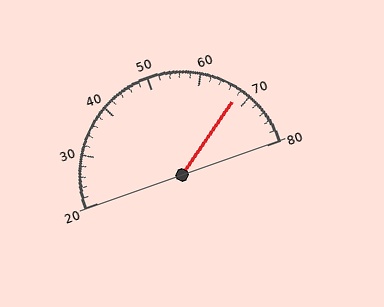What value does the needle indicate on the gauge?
The needle indicates approximately 68.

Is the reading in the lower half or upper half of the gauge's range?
The reading is in the upper half of the range (20 to 80).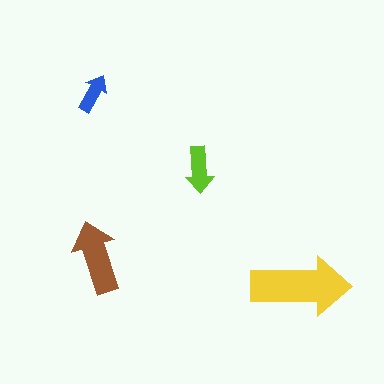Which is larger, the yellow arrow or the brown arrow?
The yellow one.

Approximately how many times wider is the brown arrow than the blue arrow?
About 2 times wider.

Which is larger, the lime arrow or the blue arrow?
The lime one.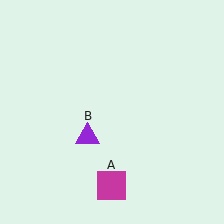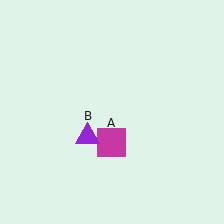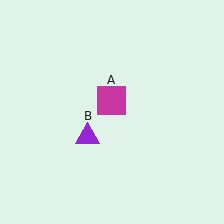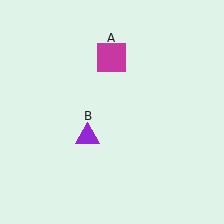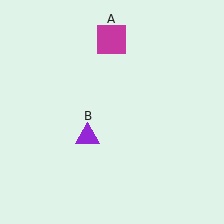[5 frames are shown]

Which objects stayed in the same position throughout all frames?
Purple triangle (object B) remained stationary.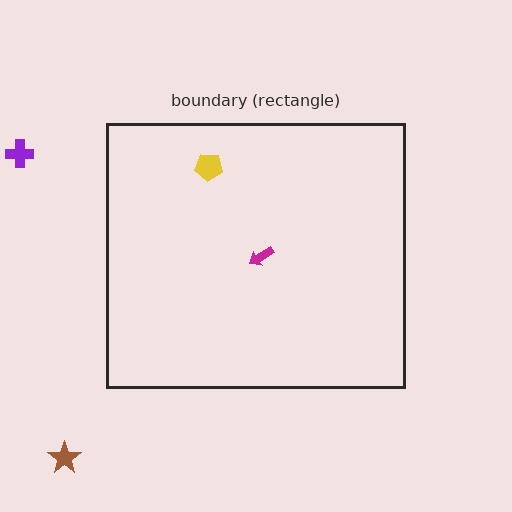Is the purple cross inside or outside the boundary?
Outside.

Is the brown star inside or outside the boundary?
Outside.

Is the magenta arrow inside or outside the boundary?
Inside.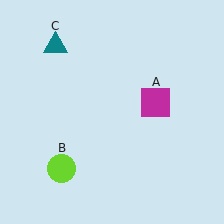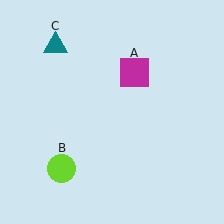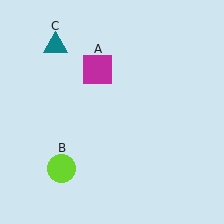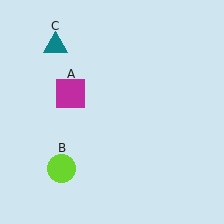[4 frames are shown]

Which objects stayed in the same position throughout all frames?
Lime circle (object B) and teal triangle (object C) remained stationary.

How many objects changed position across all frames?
1 object changed position: magenta square (object A).